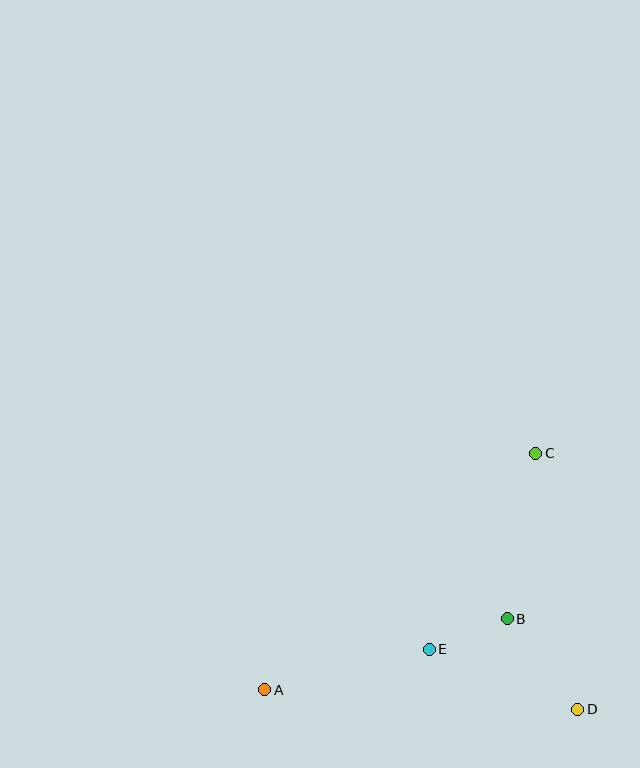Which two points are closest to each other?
Points B and E are closest to each other.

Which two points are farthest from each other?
Points A and C are farthest from each other.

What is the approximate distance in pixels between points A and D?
The distance between A and D is approximately 313 pixels.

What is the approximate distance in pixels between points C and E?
The distance between C and E is approximately 223 pixels.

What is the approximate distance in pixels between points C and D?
The distance between C and D is approximately 259 pixels.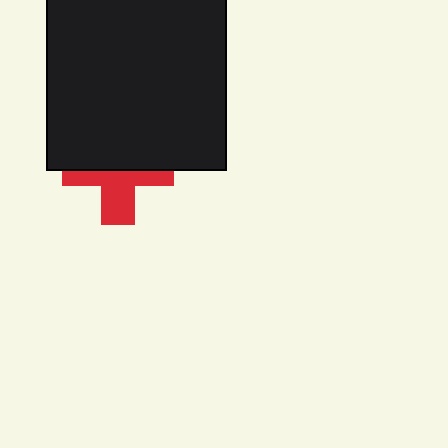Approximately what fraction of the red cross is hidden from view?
Roughly 55% of the red cross is hidden behind the black square.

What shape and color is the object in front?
The object in front is a black square.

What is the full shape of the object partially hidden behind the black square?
The partially hidden object is a red cross.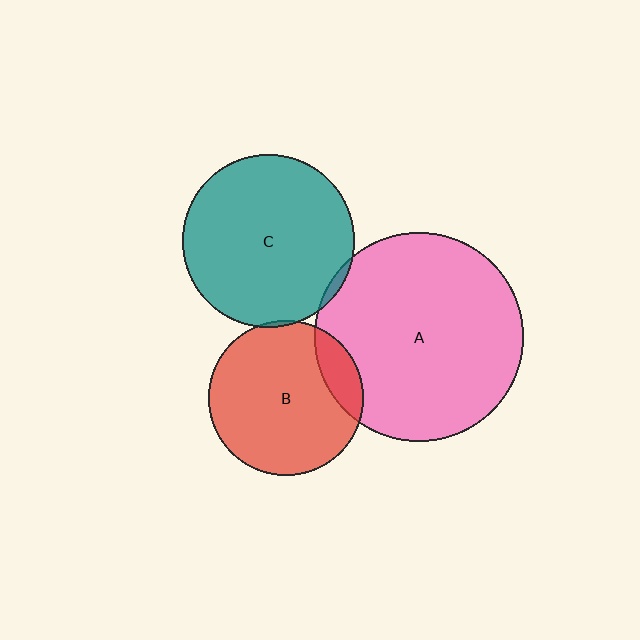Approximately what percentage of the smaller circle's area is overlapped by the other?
Approximately 5%.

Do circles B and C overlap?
Yes.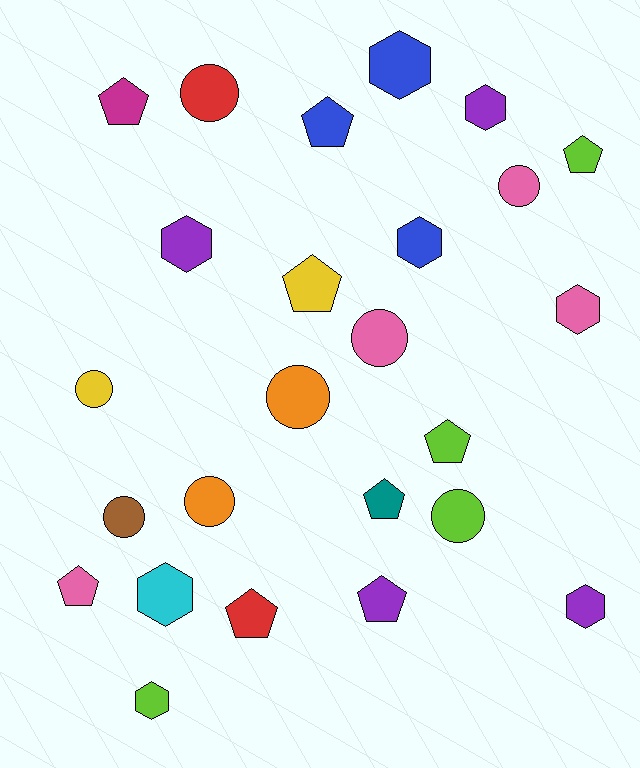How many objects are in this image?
There are 25 objects.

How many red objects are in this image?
There are 2 red objects.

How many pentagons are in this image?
There are 9 pentagons.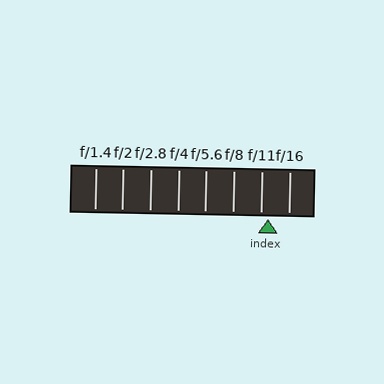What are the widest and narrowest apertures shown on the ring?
The widest aperture shown is f/1.4 and the narrowest is f/16.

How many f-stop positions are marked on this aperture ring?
There are 8 f-stop positions marked.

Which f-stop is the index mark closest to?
The index mark is closest to f/11.